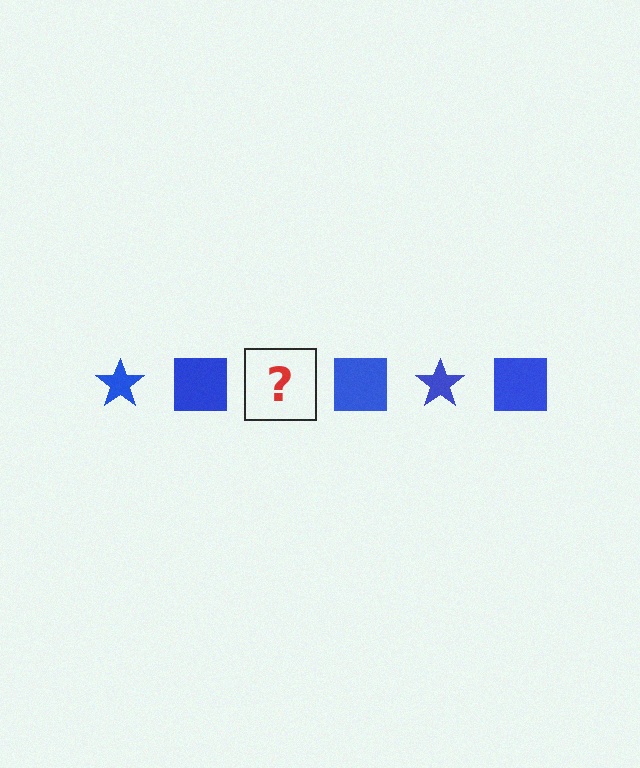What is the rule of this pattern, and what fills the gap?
The rule is that the pattern cycles through star, square shapes in blue. The gap should be filled with a blue star.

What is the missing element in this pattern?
The missing element is a blue star.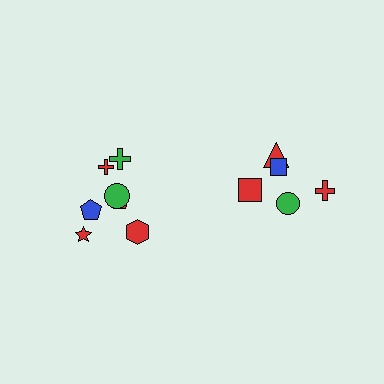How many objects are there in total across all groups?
There are 12 objects.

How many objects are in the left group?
There are 7 objects.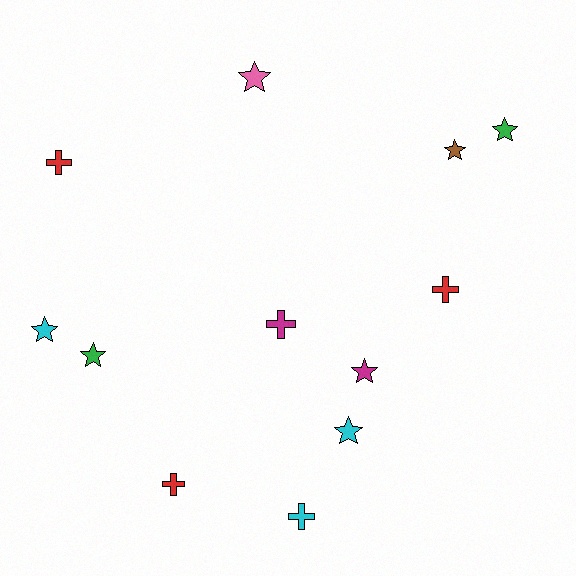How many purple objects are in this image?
There are no purple objects.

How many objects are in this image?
There are 12 objects.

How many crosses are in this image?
There are 5 crosses.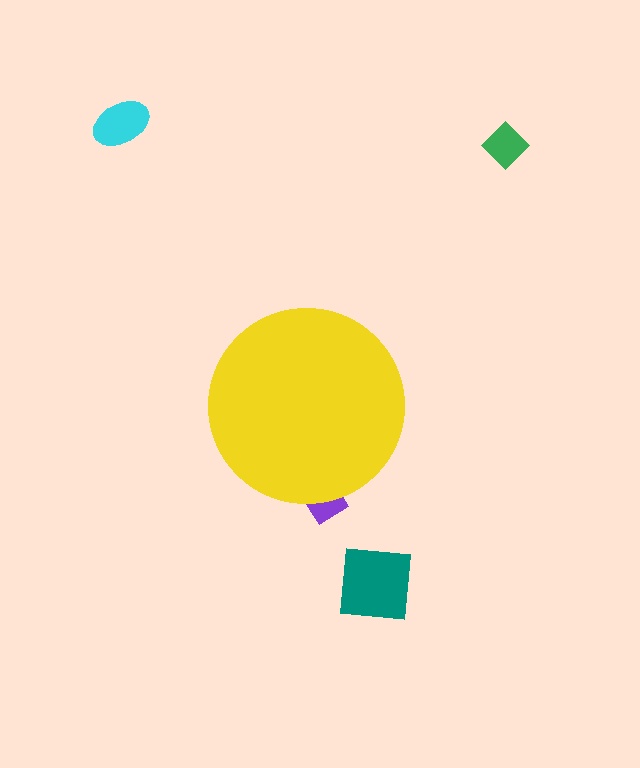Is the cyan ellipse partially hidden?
No, the cyan ellipse is fully visible.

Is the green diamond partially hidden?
No, the green diamond is fully visible.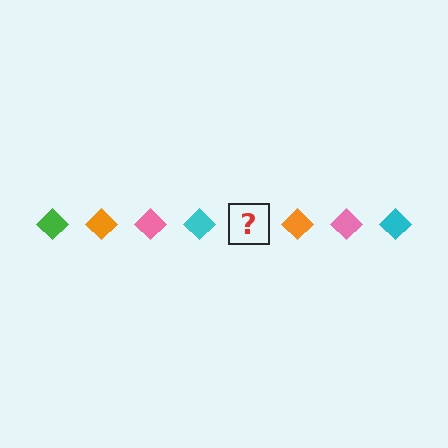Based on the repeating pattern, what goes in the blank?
The blank should be a green diamond.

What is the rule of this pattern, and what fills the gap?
The rule is that the pattern cycles through green, orange, pink, cyan diamonds. The gap should be filled with a green diamond.